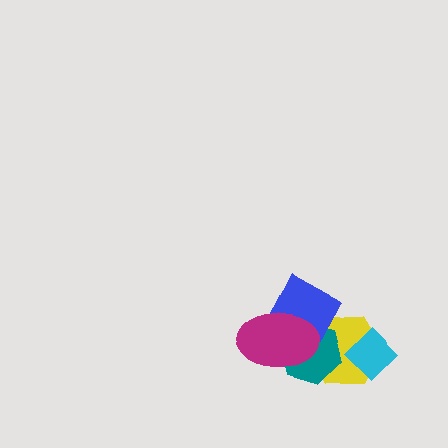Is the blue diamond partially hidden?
Yes, it is partially covered by another shape.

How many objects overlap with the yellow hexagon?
4 objects overlap with the yellow hexagon.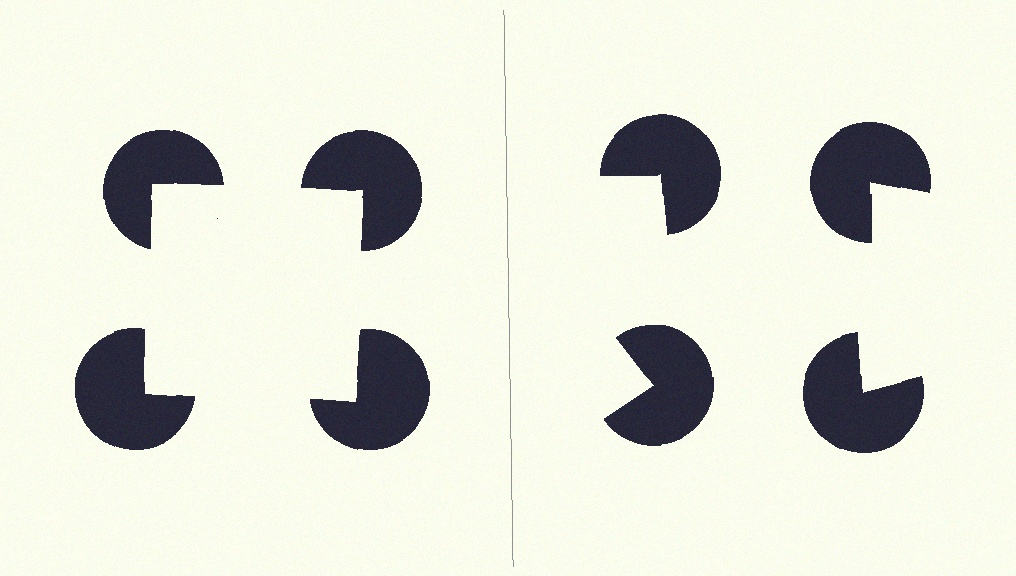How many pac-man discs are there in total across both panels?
8 — 4 on each side.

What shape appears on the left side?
An illusory square.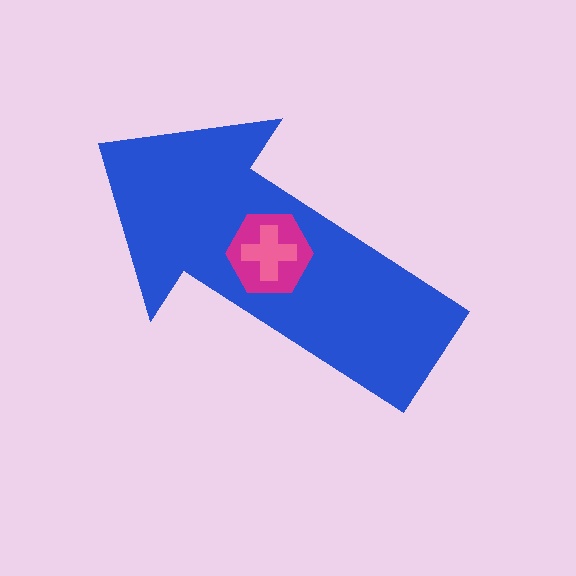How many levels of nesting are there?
3.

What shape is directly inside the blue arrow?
The magenta hexagon.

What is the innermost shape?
The pink cross.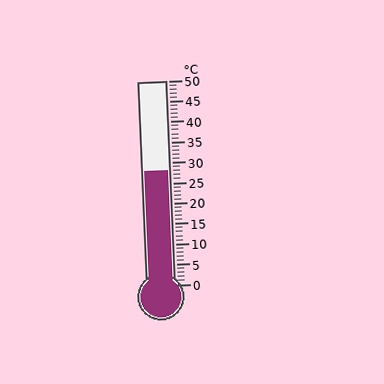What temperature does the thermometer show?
The thermometer shows approximately 28°C.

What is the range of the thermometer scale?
The thermometer scale ranges from 0°C to 50°C.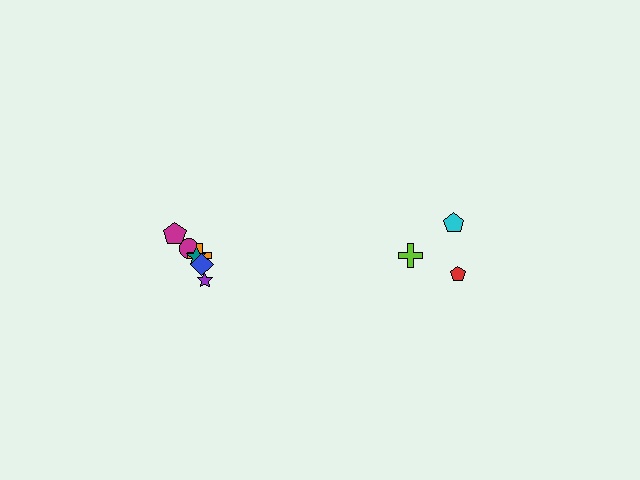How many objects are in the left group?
There are 6 objects.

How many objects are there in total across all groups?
There are 9 objects.